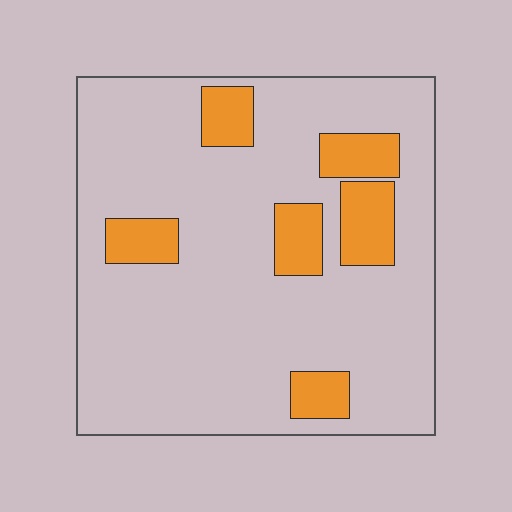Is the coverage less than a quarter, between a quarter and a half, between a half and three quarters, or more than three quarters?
Less than a quarter.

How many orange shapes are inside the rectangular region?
6.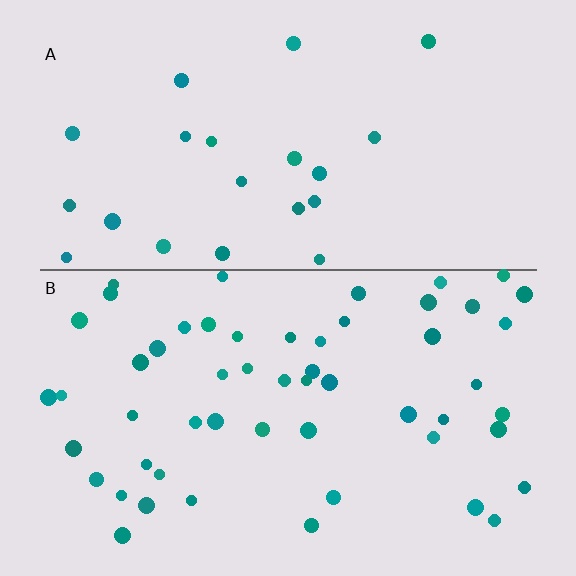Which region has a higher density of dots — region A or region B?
B (the bottom).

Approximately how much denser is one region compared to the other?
Approximately 2.5× — region B over region A.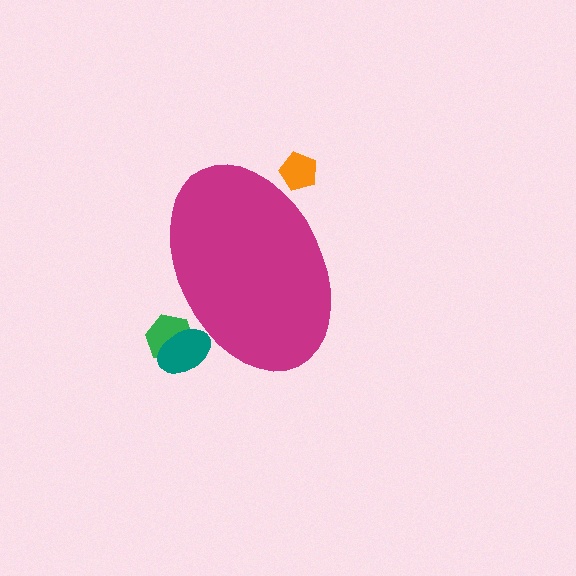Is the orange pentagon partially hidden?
Yes, the orange pentagon is partially hidden behind the magenta ellipse.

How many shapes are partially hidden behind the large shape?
3 shapes are partially hidden.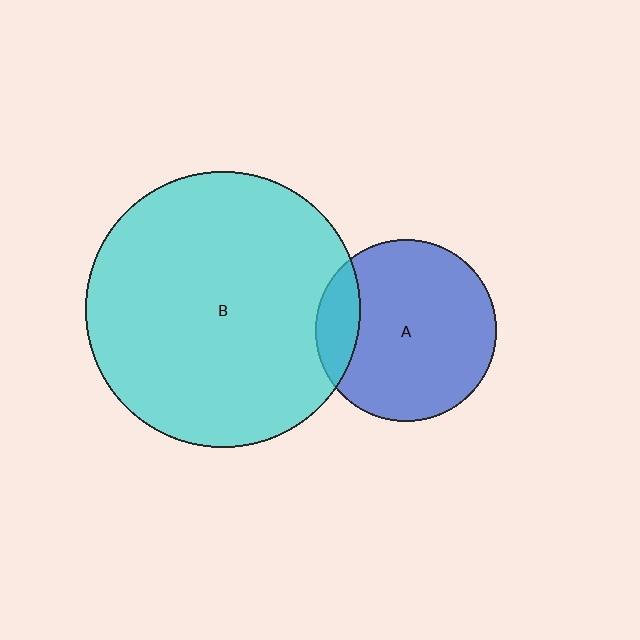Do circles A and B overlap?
Yes.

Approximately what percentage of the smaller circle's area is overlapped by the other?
Approximately 15%.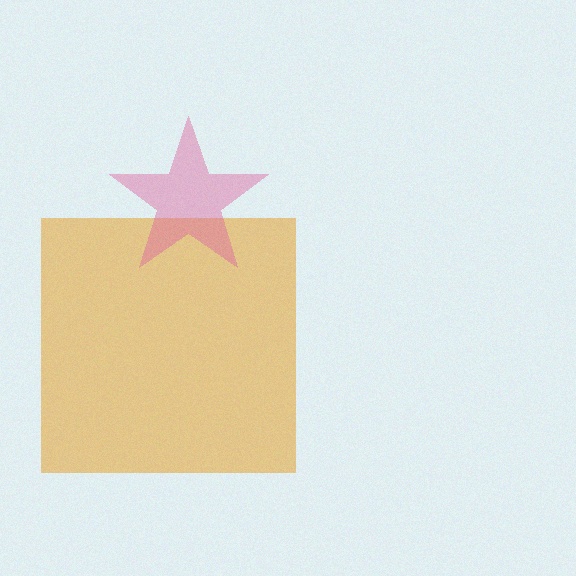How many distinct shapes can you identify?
There are 2 distinct shapes: an orange square, a pink star.